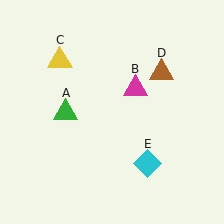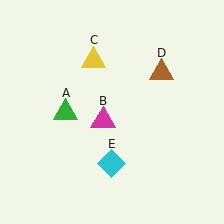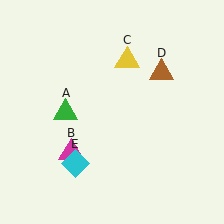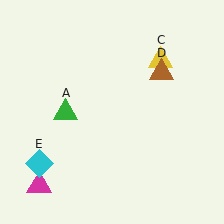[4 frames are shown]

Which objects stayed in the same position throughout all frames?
Green triangle (object A) and brown triangle (object D) remained stationary.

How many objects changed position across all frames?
3 objects changed position: magenta triangle (object B), yellow triangle (object C), cyan diamond (object E).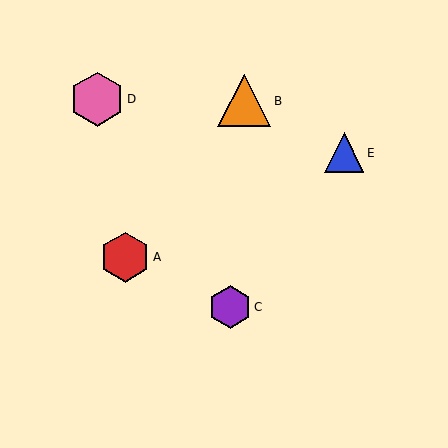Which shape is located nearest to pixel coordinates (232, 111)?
The orange triangle (labeled B) at (244, 101) is nearest to that location.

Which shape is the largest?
The pink hexagon (labeled D) is the largest.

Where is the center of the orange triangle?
The center of the orange triangle is at (244, 101).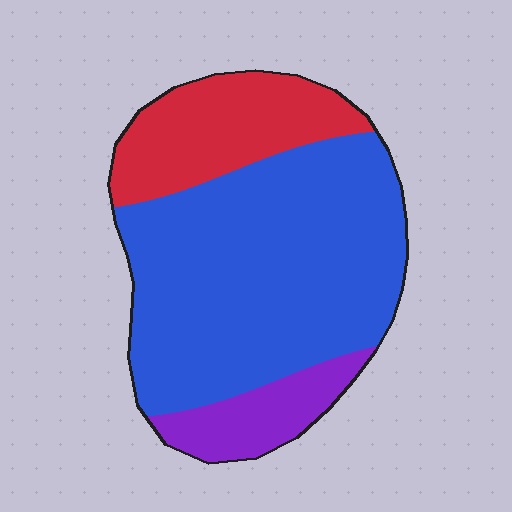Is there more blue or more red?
Blue.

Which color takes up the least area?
Purple, at roughly 10%.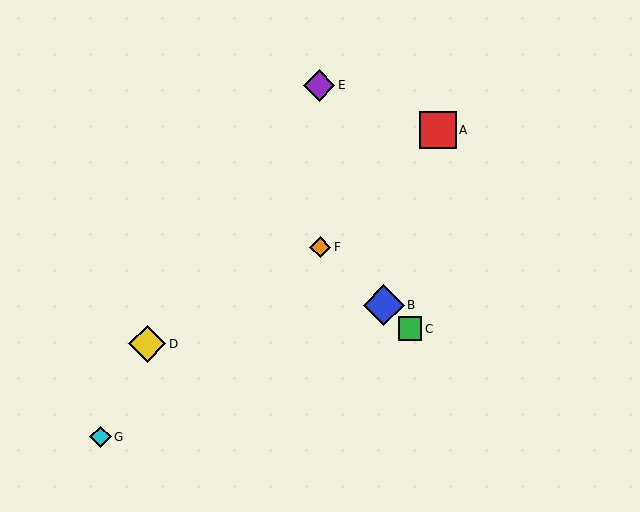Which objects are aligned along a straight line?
Objects B, C, F are aligned along a straight line.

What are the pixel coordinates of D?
Object D is at (147, 344).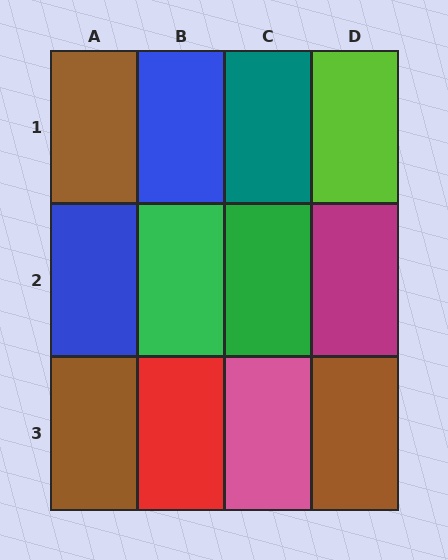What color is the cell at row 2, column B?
Green.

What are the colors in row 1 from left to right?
Brown, blue, teal, lime.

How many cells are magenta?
1 cell is magenta.